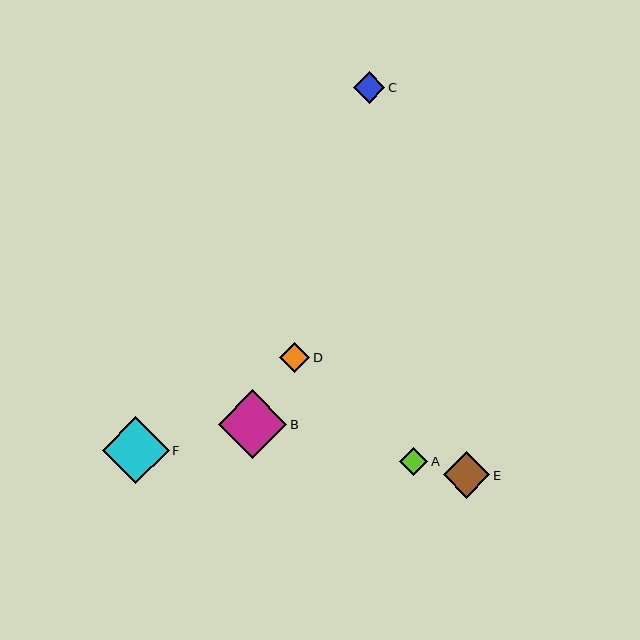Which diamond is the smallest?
Diamond A is the smallest with a size of approximately 28 pixels.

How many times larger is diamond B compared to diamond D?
Diamond B is approximately 2.2 times the size of diamond D.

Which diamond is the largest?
Diamond B is the largest with a size of approximately 68 pixels.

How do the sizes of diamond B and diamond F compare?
Diamond B and diamond F are approximately the same size.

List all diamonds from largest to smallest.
From largest to smallest: B, F, E, C, D, A.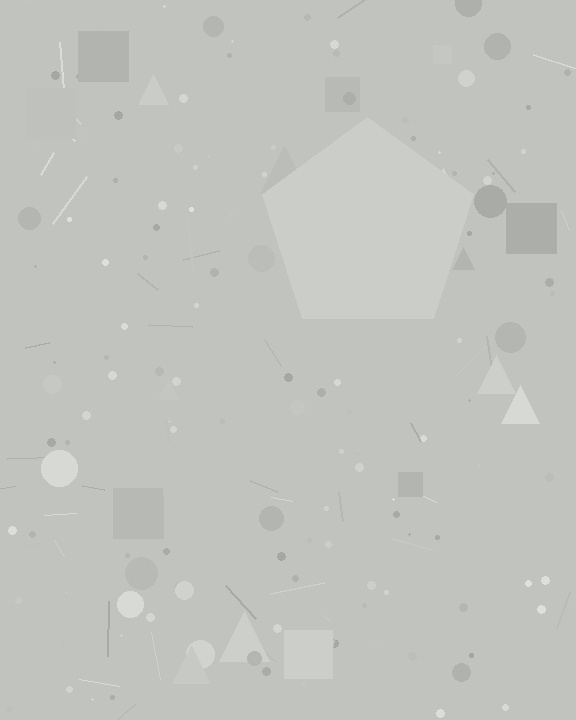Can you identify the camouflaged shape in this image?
The camouflaged shape is a pentagon.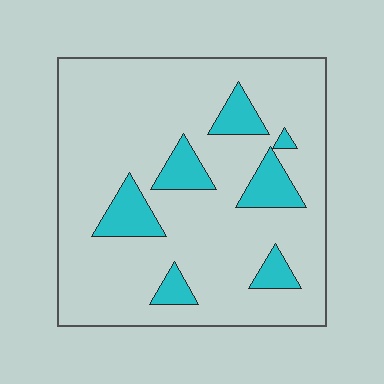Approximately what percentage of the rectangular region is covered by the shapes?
Approximately 15%.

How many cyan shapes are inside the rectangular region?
7.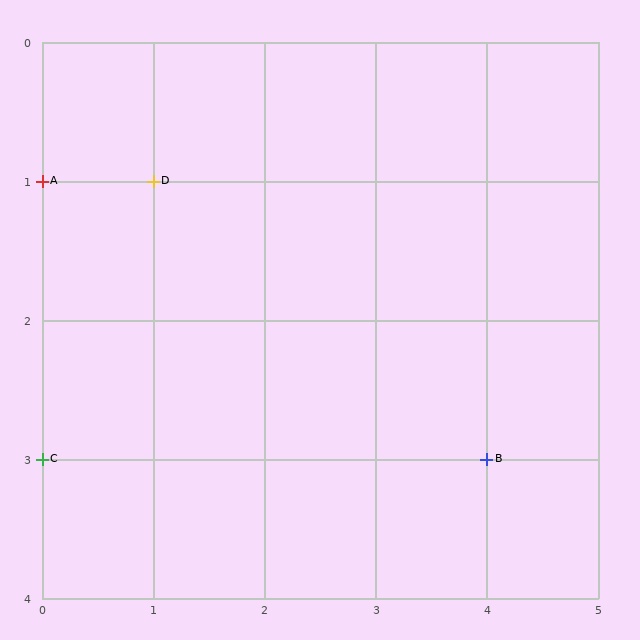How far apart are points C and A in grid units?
Points C and A are 2 rows apart.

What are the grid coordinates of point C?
Point C is at grid coordinates (0, 3).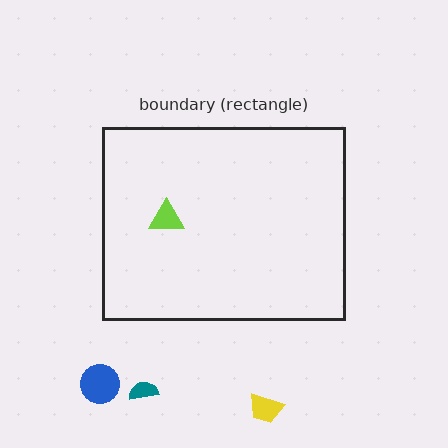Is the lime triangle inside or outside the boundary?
Inside.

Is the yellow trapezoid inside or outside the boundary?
Outside.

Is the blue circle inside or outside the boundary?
Outside.